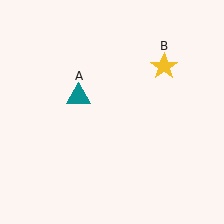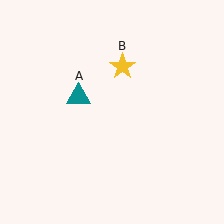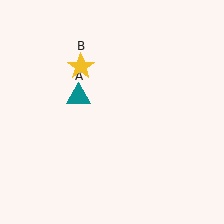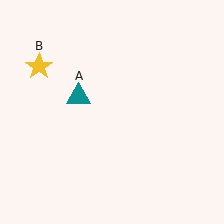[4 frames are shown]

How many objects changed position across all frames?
1 object changed position: yellow star (object B).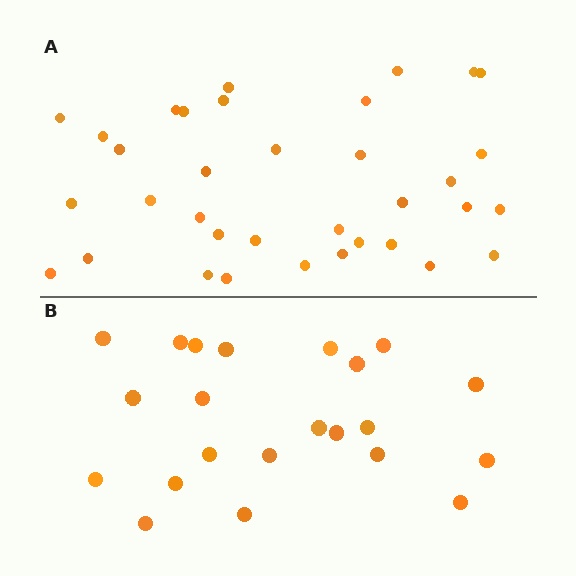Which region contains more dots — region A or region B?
Region A (the top region) has more dots.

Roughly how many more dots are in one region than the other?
Region A has approximately 15 more dots than region B.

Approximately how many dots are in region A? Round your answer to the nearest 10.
About 40 dots. (The exact count is 35, which rounds to 40.)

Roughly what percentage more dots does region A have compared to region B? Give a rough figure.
About 60% more.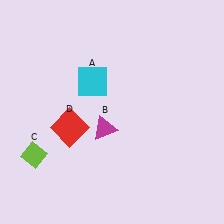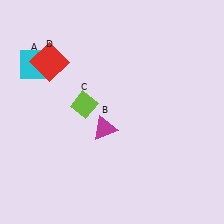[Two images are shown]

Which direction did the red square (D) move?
The red square (D) moved up.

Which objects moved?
The objects that moved are: the cyan square (A), the lime diamond (C), the red square (D).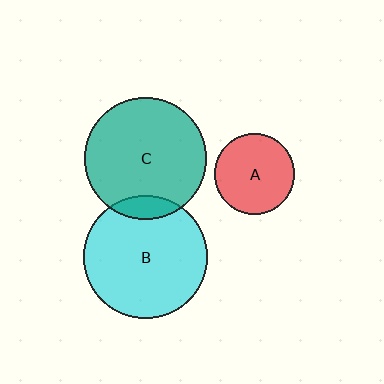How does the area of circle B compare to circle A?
Approximately 2.4 times.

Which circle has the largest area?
Circle B (cyan).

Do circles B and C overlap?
Yes.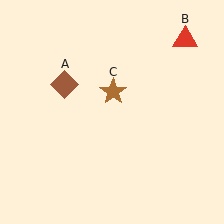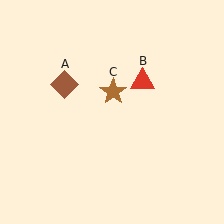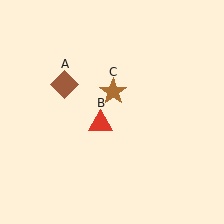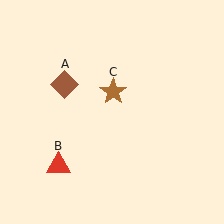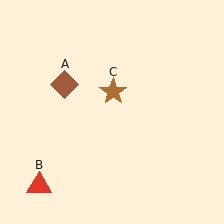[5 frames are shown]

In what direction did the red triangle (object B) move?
The red triangle (object B) moved down and to the left.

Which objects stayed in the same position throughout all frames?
Brown diamond (object A) and brown star (object C) remained stationary.